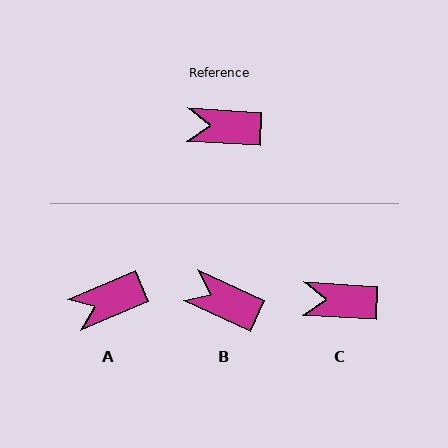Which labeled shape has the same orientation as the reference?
C.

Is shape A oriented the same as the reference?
No, it is off by about 26 degrees.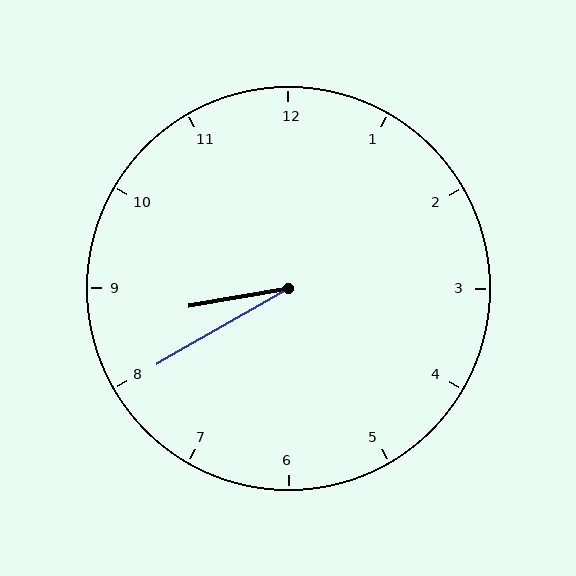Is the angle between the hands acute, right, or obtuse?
It is acute.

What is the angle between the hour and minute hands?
Approximately 20 degrees.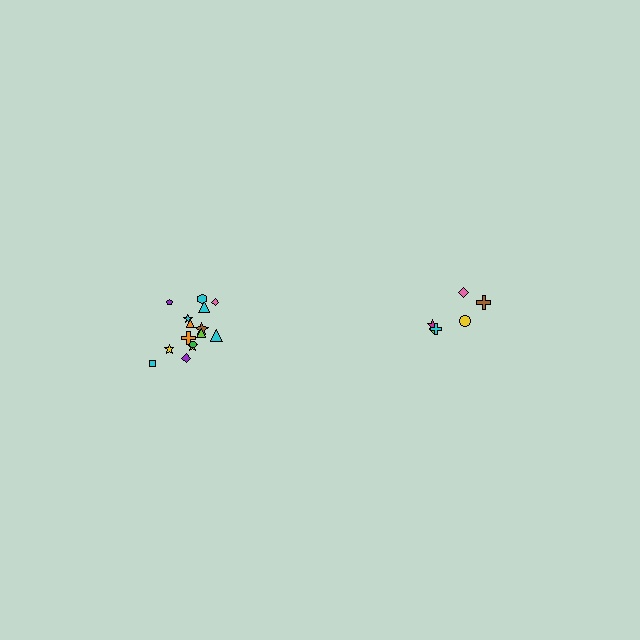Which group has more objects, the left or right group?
The left group.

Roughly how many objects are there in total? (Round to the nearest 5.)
Roughly 20 objects in total.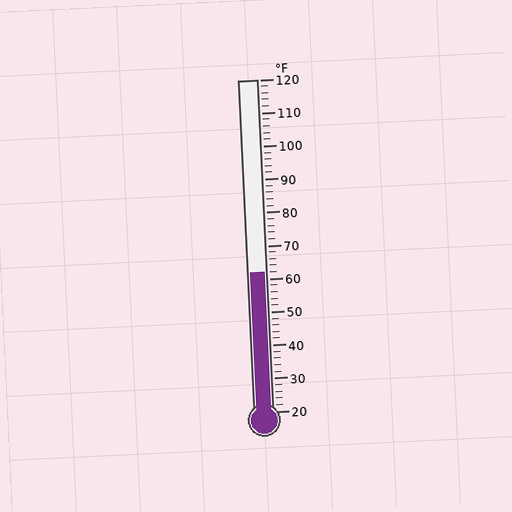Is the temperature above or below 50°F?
The temperature is above 50°F.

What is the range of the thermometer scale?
The thermometer scale ranges from 20°F to 120°F.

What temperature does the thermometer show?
The thermometer shows approximately 62°F.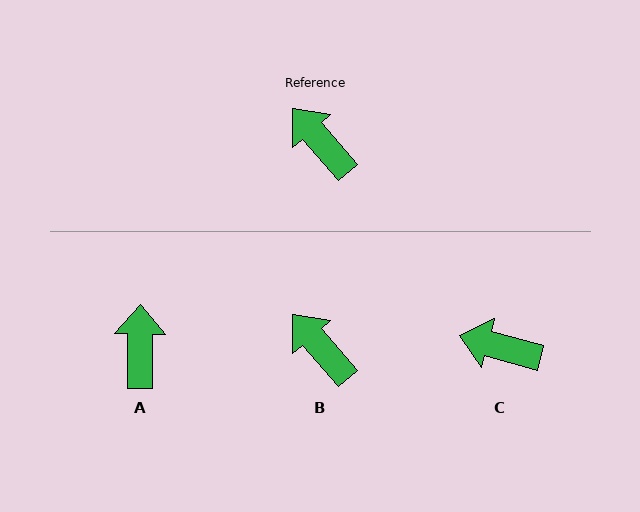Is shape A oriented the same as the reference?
No, it is off by about 41 degrees.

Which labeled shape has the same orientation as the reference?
B.